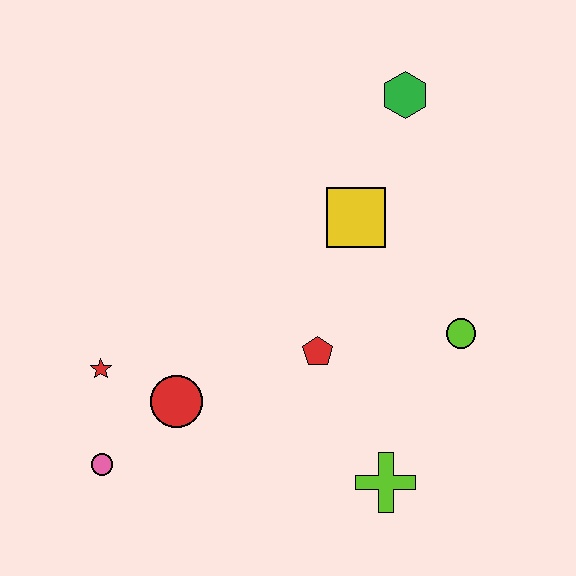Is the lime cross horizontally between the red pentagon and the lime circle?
Yes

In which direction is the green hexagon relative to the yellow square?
The green hexagon is above the yellow square.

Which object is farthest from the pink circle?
The green hexagon is farthest from the pink circle.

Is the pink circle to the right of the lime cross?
No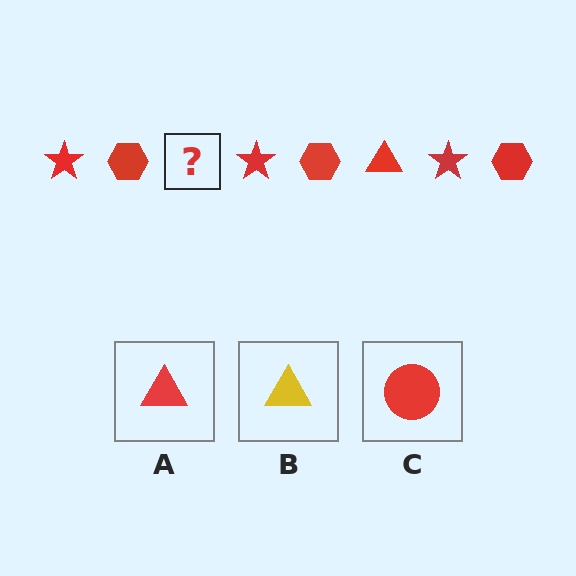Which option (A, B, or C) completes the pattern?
A.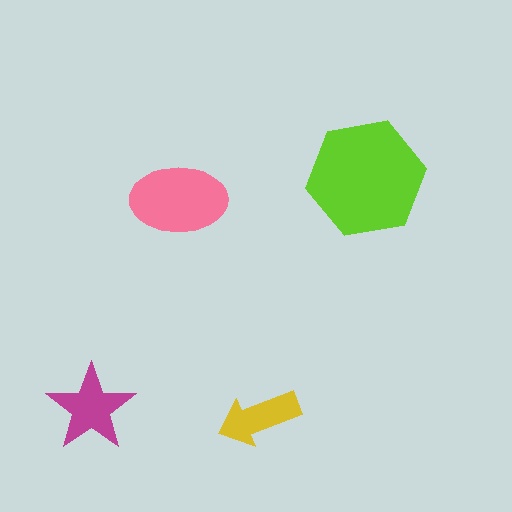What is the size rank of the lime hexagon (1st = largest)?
1st.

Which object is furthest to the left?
The magenta star is leftmost.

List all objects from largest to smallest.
The lime hexagon, the pink ellipse, the magenta star, the yellow arrow.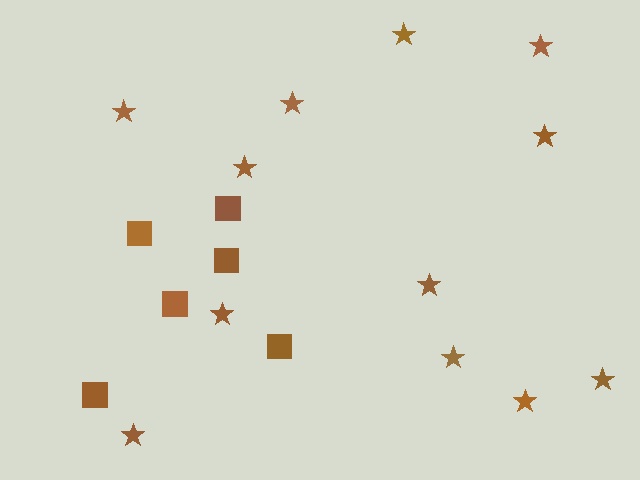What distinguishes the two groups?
There are 2 groups: one group of stars (12) and one group of squares (6).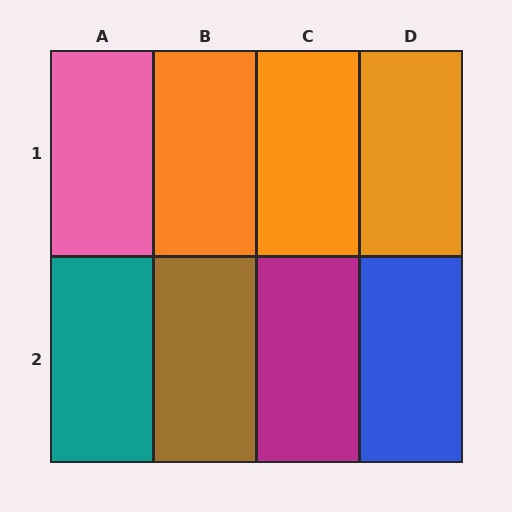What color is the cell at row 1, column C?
Orange.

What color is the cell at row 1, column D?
Orange.